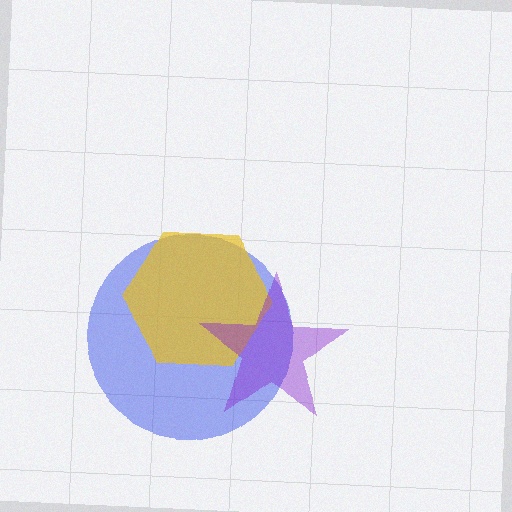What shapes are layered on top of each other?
The layered shapes are: a blue circle, a yellow hexagon, a purple star.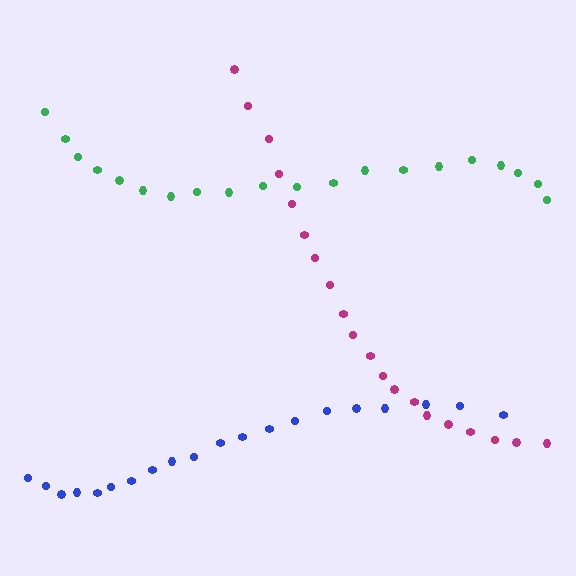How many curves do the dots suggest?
There are 3 distinct paths.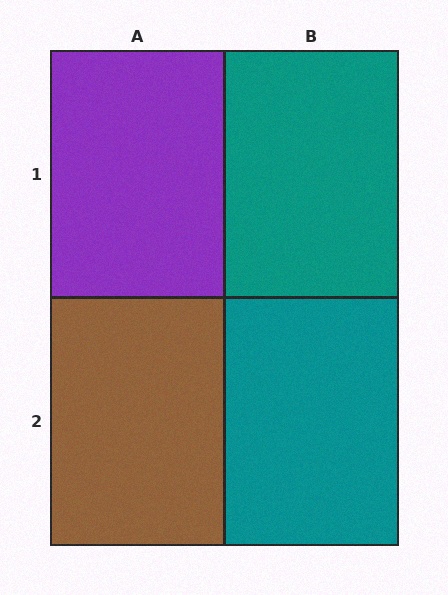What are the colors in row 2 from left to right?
Brown, teal.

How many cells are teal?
2 cells are teal.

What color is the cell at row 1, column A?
Purple.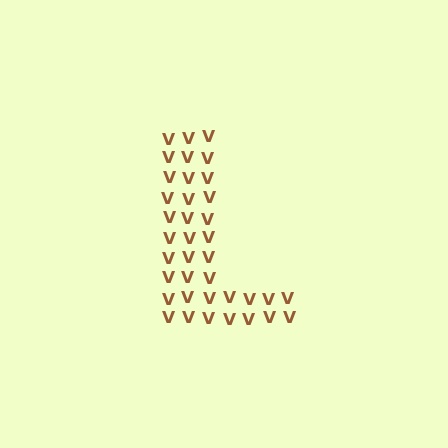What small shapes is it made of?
It is made of small letter V's.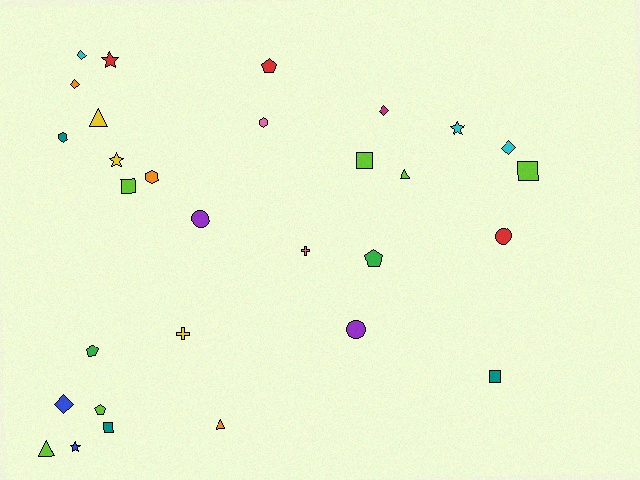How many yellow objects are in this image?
There are 3 yellow objects.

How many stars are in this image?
There are 4 stars.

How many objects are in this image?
There are 30 objects.